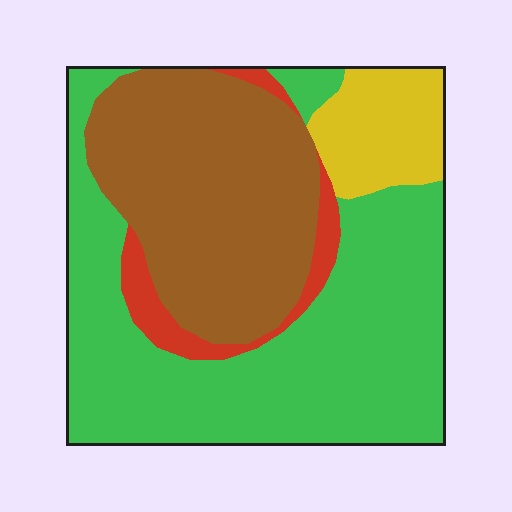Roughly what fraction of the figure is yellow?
Yellow takes up less than a quarter of the figure.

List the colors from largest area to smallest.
From largest to smallest: green, brown, yellow, red.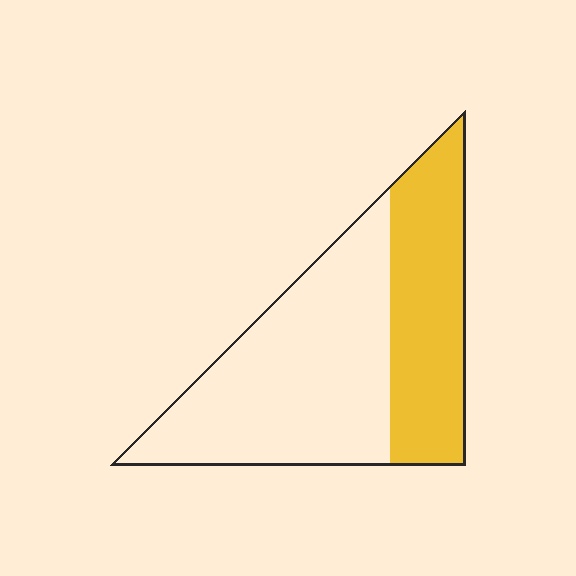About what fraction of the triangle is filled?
About three eighths (3/8).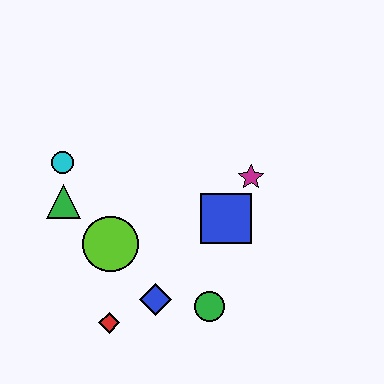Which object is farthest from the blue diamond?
The cyan circle is farthest from the blue diamond.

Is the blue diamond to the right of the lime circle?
Yes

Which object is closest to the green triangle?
The cyan circle is closest to the green triangle.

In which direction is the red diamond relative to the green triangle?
The red diamond is below the green triangle.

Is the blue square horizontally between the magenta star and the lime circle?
Yes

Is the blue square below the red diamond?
No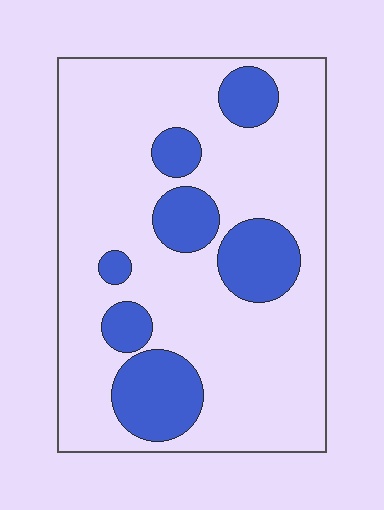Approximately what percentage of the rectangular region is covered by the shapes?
Approximately 20%.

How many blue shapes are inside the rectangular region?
7.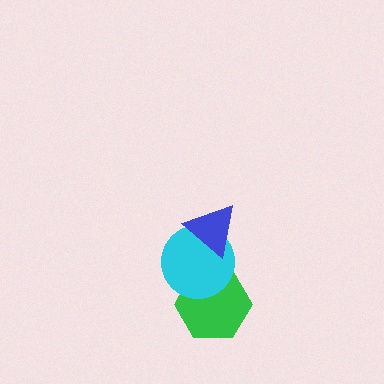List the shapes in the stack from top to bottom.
From top to bottom: the blue triangle, the cyan circle, the green hexagon.